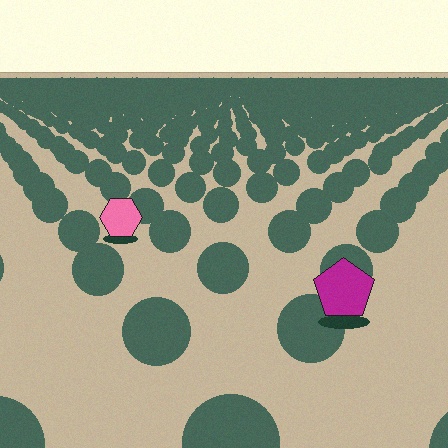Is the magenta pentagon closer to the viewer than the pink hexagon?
Yes. The magenta pentagon is closer — you can tell from the texture gradient: the ground texture is coarser near it.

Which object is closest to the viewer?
The magenta pentagon is closest. The texture marks near it are larger and more spread out.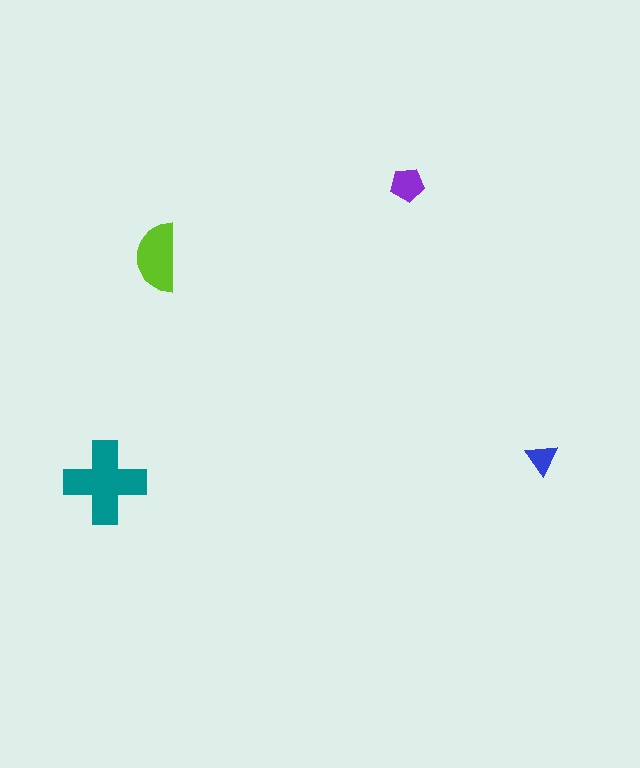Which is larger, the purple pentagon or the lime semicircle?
The lime semicircle.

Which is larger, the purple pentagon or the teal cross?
The teal cross.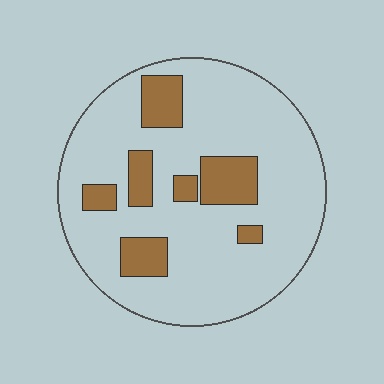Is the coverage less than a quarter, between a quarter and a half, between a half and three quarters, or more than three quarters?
Less than a quarter.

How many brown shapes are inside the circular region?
7.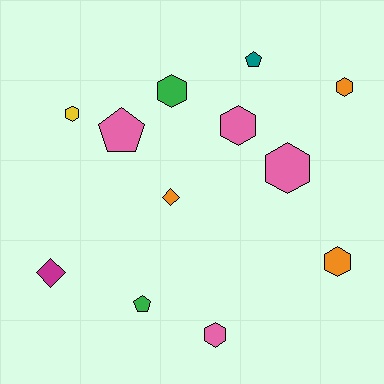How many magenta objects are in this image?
There is 1 magenta object.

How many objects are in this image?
There are 12 objects.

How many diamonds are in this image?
There are 2 diamonds.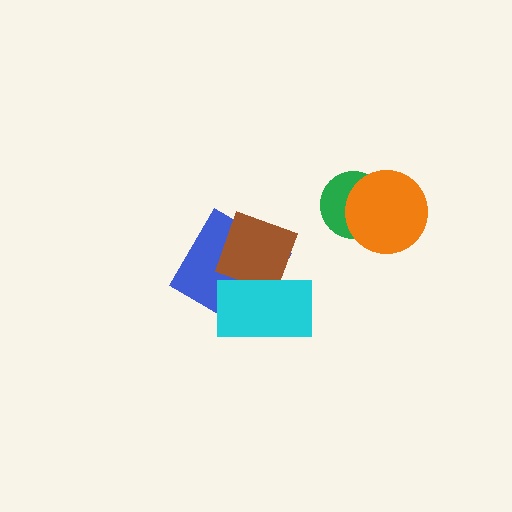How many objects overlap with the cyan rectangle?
2 objects overlap with the cyan rectangle.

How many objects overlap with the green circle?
1 object overlaps with the green circle.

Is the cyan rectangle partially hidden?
No, no other shape covers it.